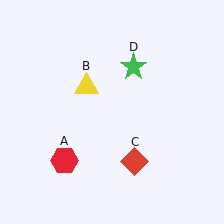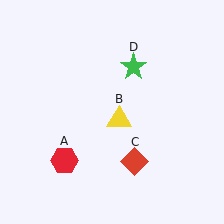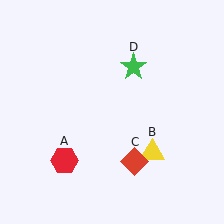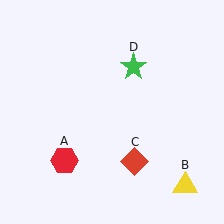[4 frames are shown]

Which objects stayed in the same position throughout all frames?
Red hexagon (object A) and red diamond (object C) and green star (object D) remained stationary.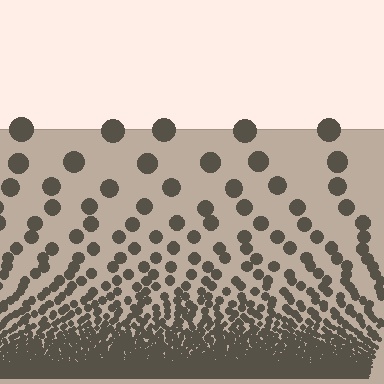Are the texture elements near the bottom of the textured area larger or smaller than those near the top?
Smaller. The gradient is inverted — elements near the bottom are smaller and denser.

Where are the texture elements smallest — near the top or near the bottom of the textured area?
Near the bottom.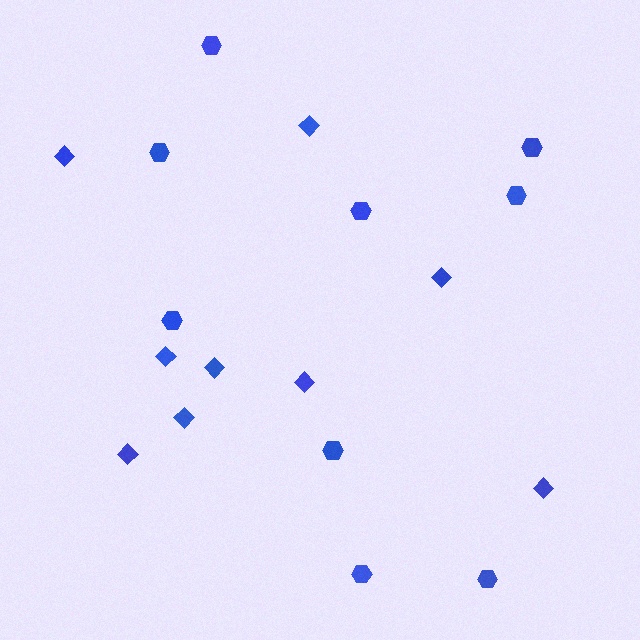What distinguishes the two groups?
There are 2 groups: one group of diamonds (9) and one group of hexagons (9).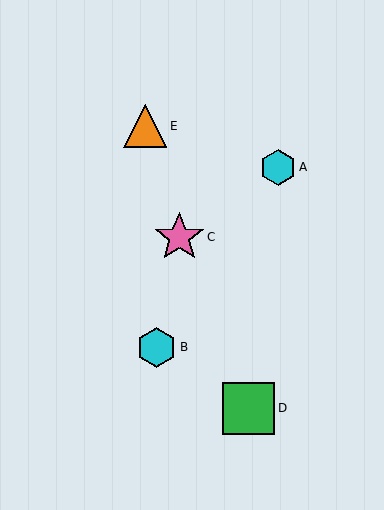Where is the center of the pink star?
The center of the pink star is at (179, 237).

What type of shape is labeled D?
Shape D is a green square.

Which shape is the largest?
The green square (labeled D) is the largest.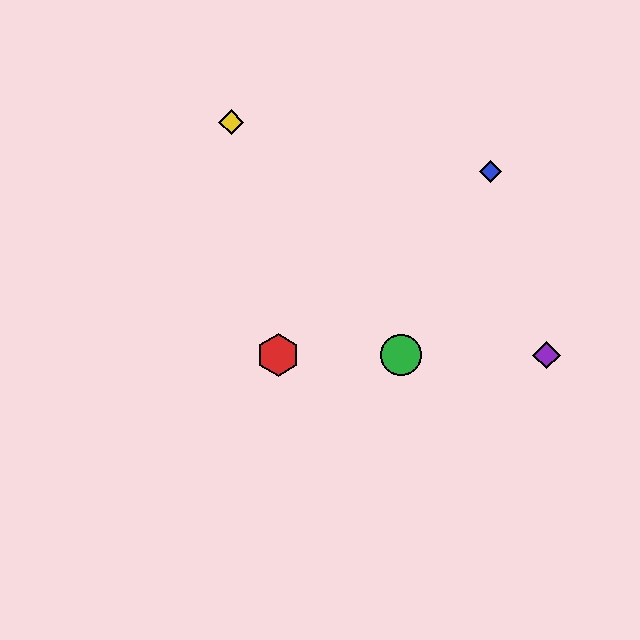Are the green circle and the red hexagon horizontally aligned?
Yes, both are at y≈355.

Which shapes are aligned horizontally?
The red hexagon, the green circle, the purple diamond are aligned horizontally.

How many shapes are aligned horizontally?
3 shapes (the red hexagon, the green circle, the purple diamond) are aligned horizontally.